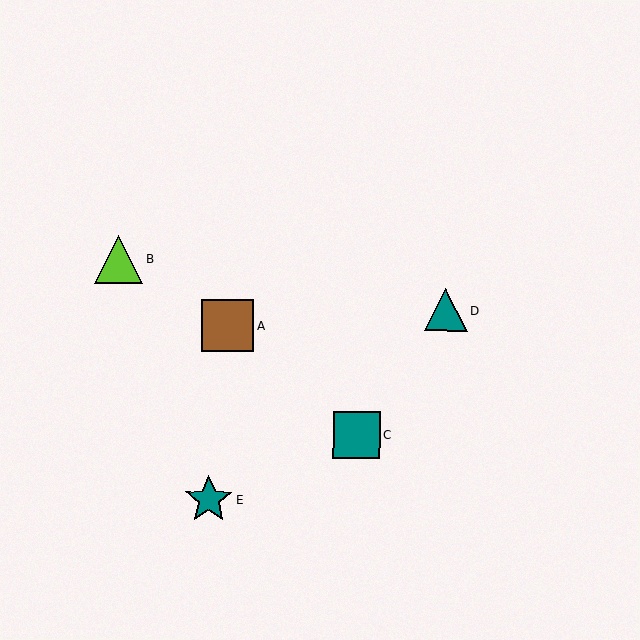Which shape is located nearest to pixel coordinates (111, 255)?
The lime triangle (labeled B) at (119, 259) is nearest to that location.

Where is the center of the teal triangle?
The center of the teal triangle is at (446, 310).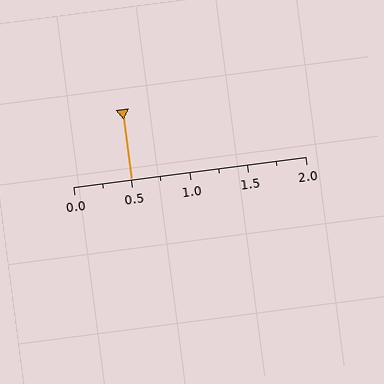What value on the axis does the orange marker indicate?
The marker indicates approximately 0.5.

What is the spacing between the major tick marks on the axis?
The major ticks are spaced 0.5 apart.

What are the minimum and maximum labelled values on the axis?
The axis runs from 0.0 to 2.0.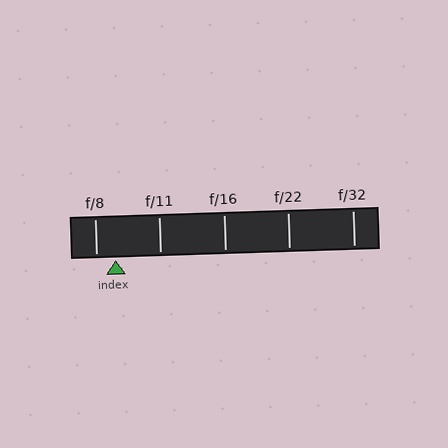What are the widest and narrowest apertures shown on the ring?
The widest aperture shown is f/8 and the narrowest is f/32.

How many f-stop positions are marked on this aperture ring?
There are 5 f-stop positions marked.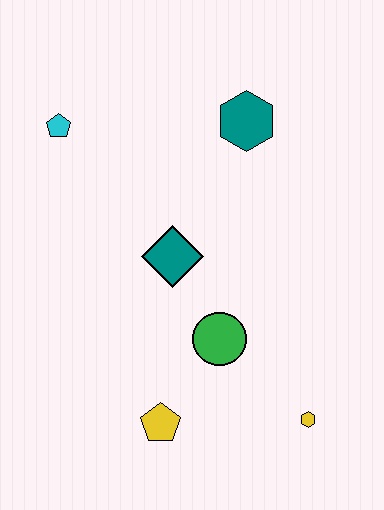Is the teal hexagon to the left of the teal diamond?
No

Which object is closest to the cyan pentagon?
The teal diamond is closest to the cyan pentagon.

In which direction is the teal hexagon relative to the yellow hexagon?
The teal hexagon is above the yellow hexagon.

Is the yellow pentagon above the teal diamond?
No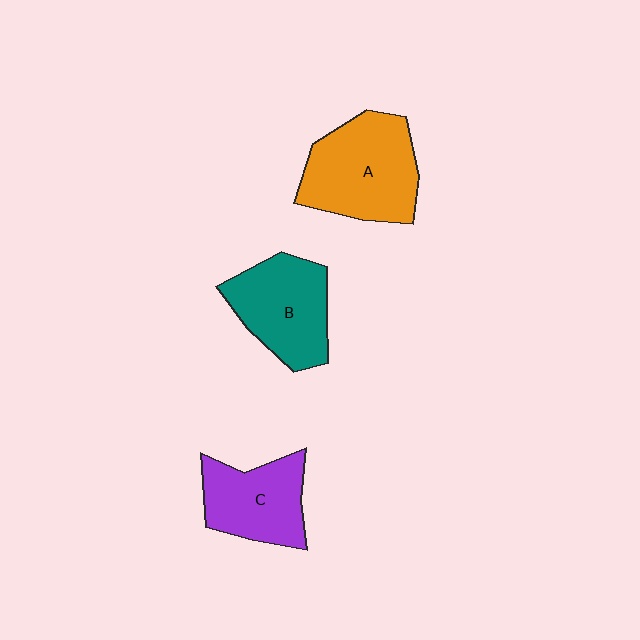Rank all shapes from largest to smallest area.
From largest to smallest: A (orange), B (teal), C (purple).